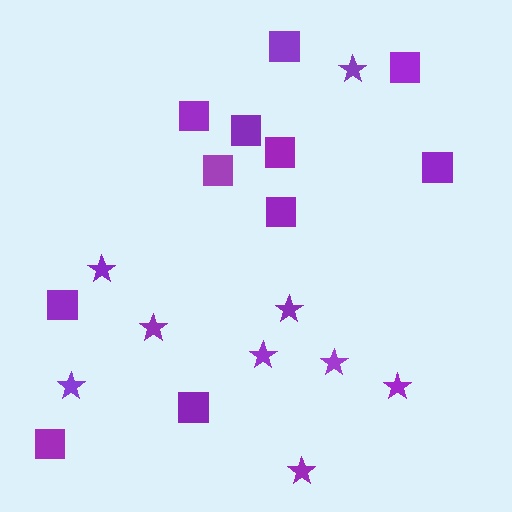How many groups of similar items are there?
There are 2 groups: one group of stars (9) and one group of squares (11).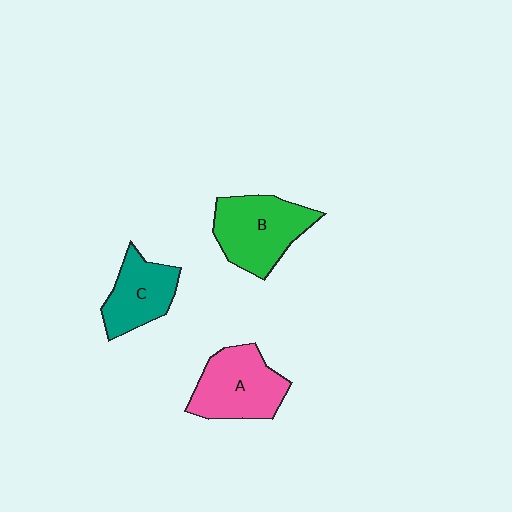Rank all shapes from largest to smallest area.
From largest to smallest: B (green), A (pink), C (teal).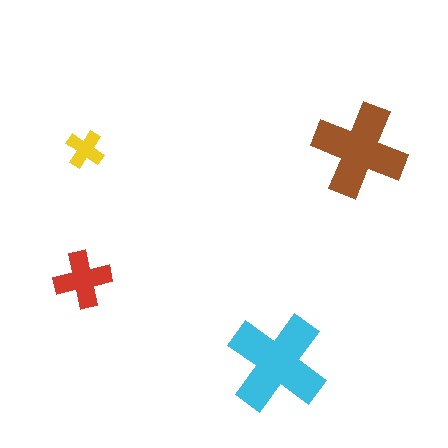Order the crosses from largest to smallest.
the cyan one, the brown one, the red one, the yellow one.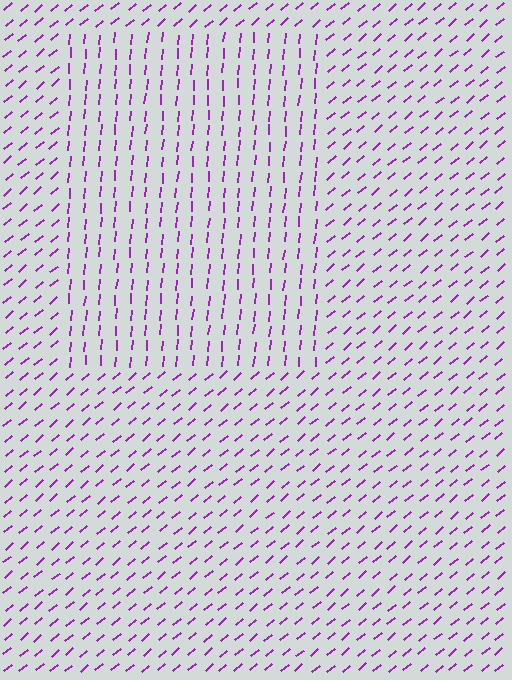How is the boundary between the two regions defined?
The boundary is defined purely by a change in line orientation (approximately 45 degrees difference). All lines are the same color and thickness.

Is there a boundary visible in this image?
Yes, there is a texture boundary formed by a change in line orientation.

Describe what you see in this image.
The image is filled with small purple line segments. A rectangle region in the image has lines oriented differently from the surrounding lines, creating a visible texture boundary.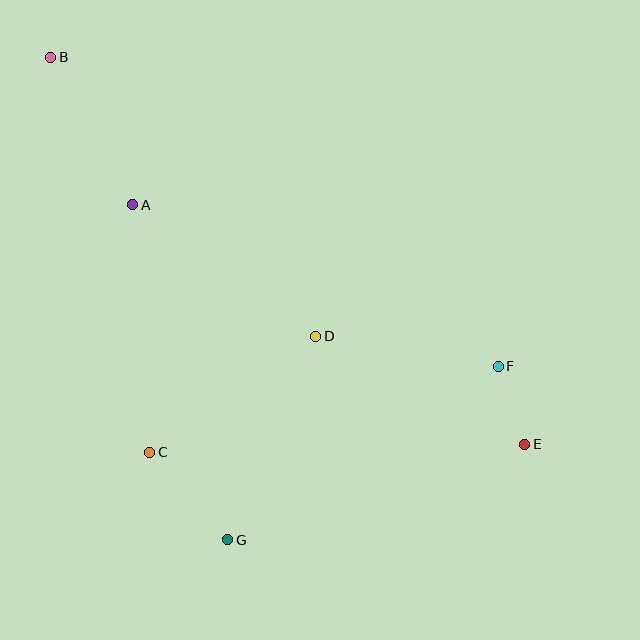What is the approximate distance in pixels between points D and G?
The distance between D and G is approximately 222 pixels.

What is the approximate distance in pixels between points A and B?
The distance between A and B is approximately 169 pixels.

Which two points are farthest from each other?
Points B and E are farthest from each other.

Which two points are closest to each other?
Points E and F are closest to each other.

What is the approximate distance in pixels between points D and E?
The distance between D and E is approximately 236 pixels.